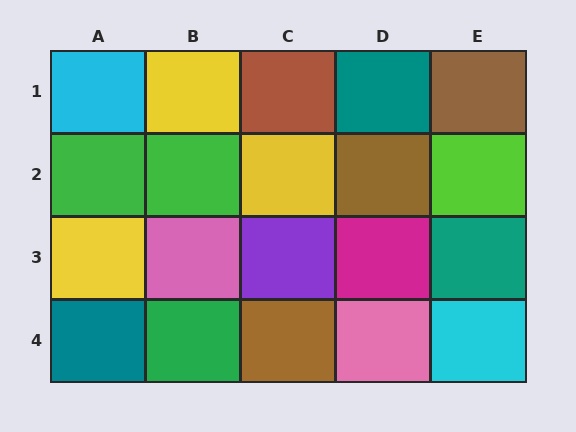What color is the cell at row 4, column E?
Cyan.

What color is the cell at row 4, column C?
Brown.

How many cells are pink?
2 cells are pink.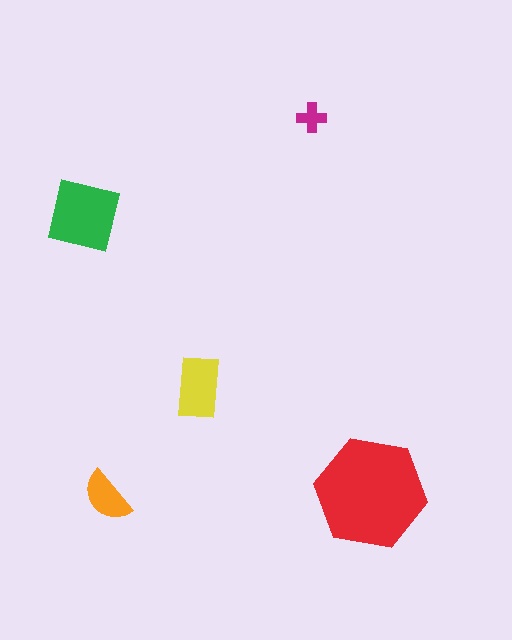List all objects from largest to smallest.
The red hexagon, the green square, the yellow rectangle, the orange semicircle, the magenta cross.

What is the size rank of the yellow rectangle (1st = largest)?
3rd.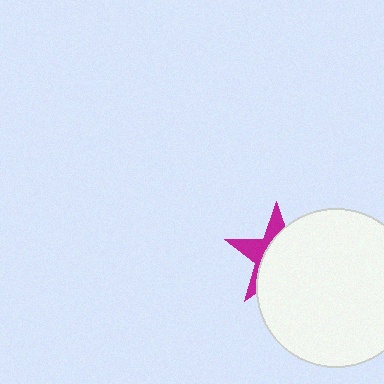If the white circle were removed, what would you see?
You would see the complete magenta star.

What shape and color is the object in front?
The object in front is a white circle.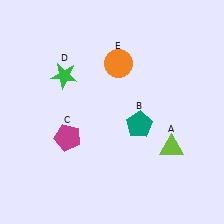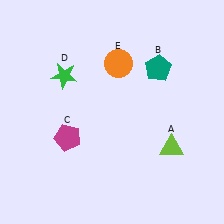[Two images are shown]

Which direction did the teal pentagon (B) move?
The teal pentagon (B) moved up.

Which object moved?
The teal pentagon (B) moved up.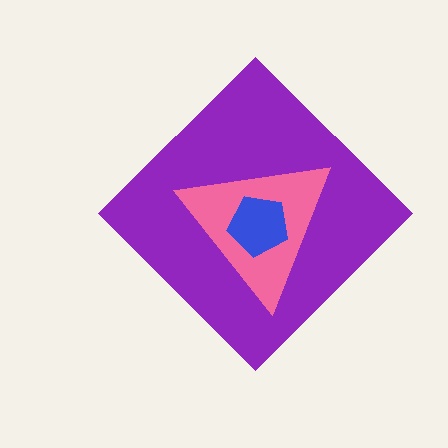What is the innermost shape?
The blue pentagon.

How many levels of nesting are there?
3.